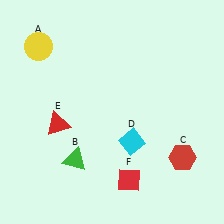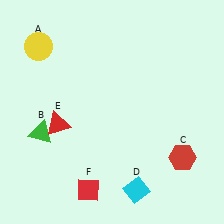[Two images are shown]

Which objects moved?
The objects that moved are: the green triangle (B), the cyan diamond (D), the red diamond (F).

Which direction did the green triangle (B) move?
The green triangle (B) moved left.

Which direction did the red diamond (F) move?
The red diamond (F) moved left.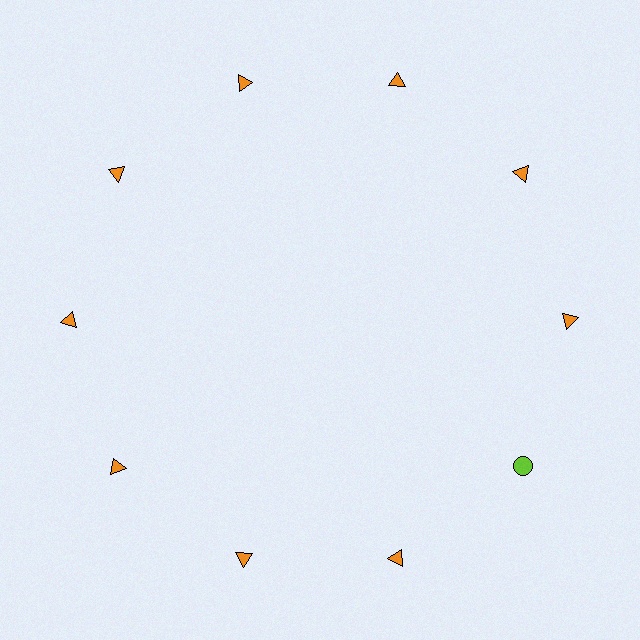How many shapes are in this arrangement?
There are 10 shapes arranged in a ring pattern.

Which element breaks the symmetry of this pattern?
The lime circle at roughly the 4 o'clock position breaks the symmetry. All other shapes are orange triangles.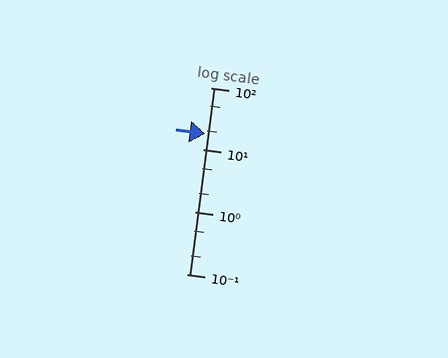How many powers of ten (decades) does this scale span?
The scale spans 3 decades, from 0.1 to 100.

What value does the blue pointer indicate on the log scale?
The pointer indicates approximately 18.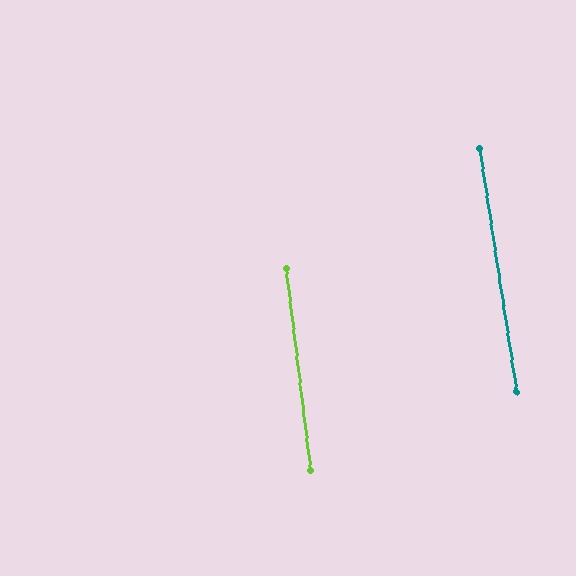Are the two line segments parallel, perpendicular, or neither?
Parallel — their directions differ by only 1.5°.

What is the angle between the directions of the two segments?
Approximately 1 degree.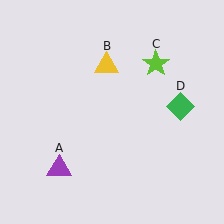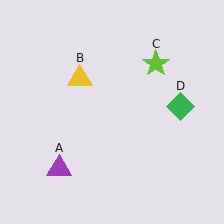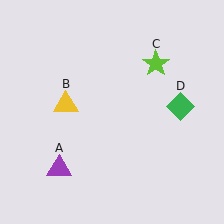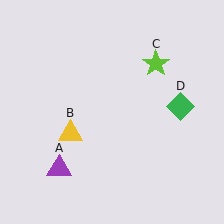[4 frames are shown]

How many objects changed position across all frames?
1 object changed position: yellow triangle (object B).